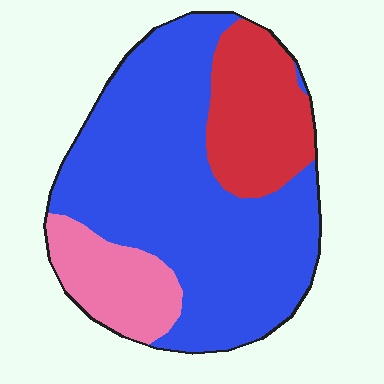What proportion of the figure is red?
Red takes up less than a quarter of the figure.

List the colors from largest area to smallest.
From largest to smallest: blue, red, pink.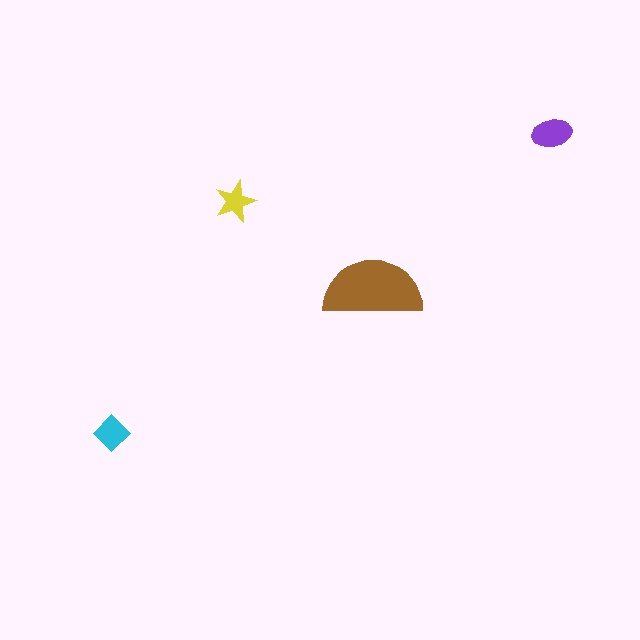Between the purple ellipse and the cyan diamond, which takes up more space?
The purple ellipse.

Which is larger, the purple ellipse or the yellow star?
The purple ellipse.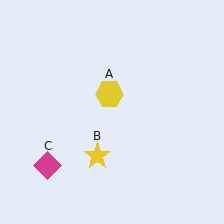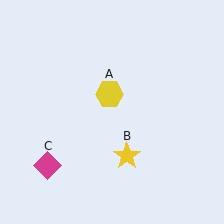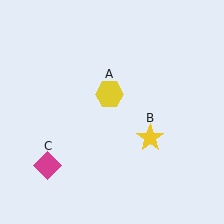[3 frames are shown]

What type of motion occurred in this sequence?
The yellow star (object B) rotated counterclockwise around the center of the scene.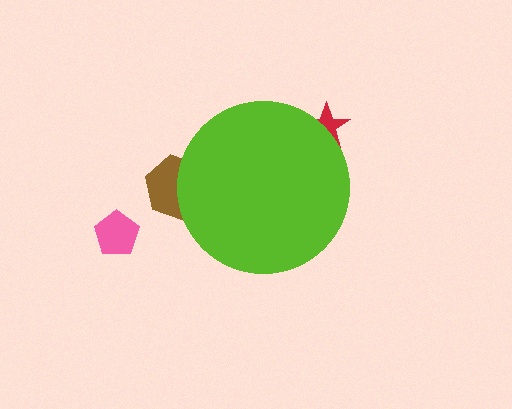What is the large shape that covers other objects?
A lime circle.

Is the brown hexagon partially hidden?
Yes, the brown hexagon is partially hidden behind the lime circle.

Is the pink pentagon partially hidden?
No, the pink pentagon is fully visible.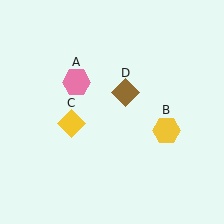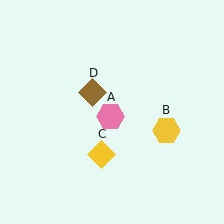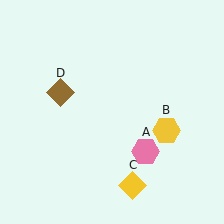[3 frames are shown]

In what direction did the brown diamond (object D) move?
The brown diamond (object D) moved left.